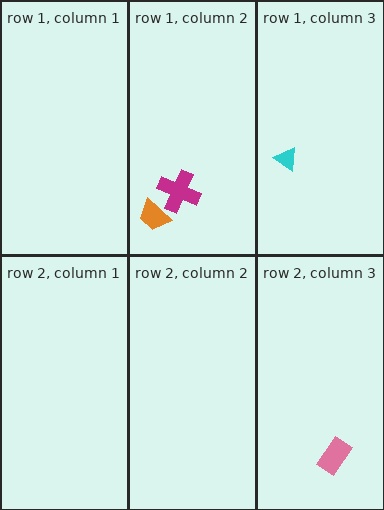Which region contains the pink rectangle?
The row 2, column 3 region.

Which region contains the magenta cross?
The row 1, column 2 region.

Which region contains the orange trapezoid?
The row 1, column 2 region.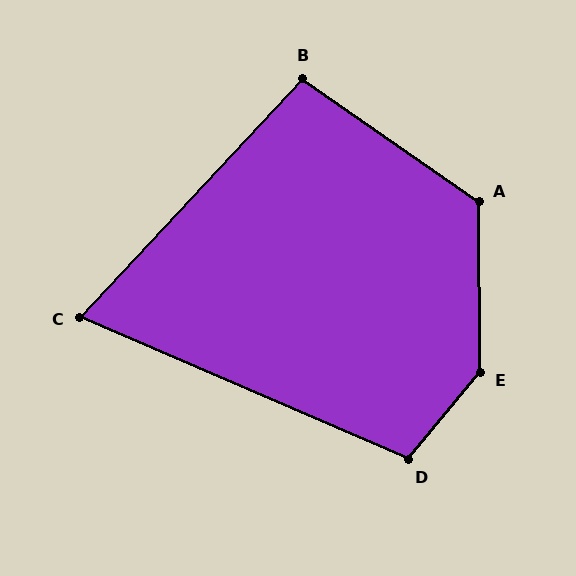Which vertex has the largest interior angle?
E, at approximately 140 degrees.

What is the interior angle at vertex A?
Approximately 125 degrees (obtuse).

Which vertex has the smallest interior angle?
C, at approximately 71 degrees.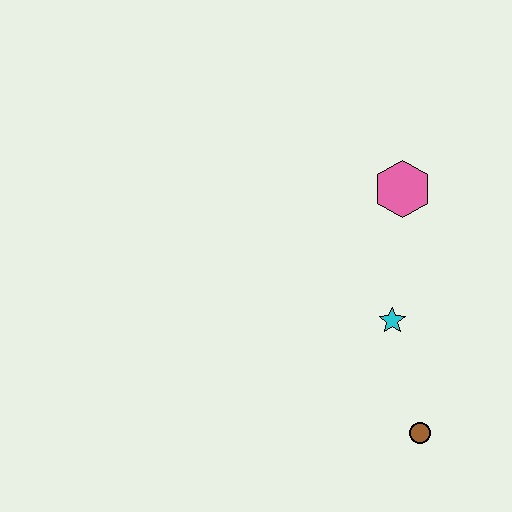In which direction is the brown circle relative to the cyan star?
The brown circle is below the cyan star.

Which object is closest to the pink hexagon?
The cyan star is closest to the pink hexagon.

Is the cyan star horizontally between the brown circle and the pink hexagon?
No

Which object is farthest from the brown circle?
The pink hexagon is farthest from the brown circle.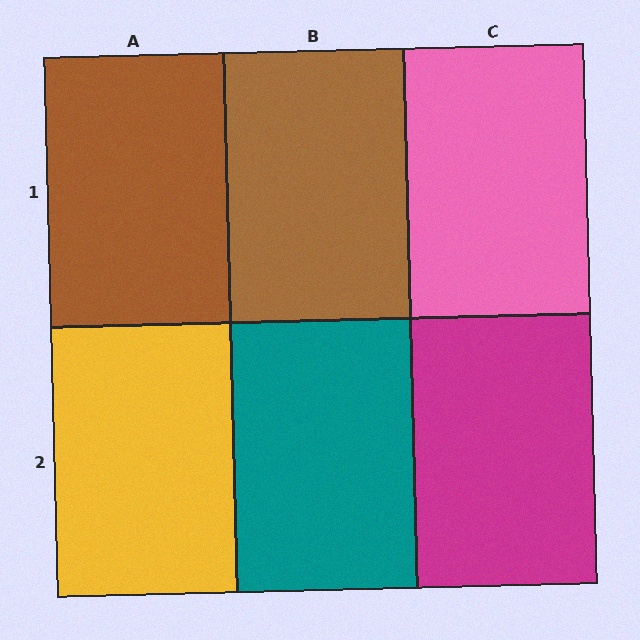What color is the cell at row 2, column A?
Yellow.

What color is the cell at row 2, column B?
Teal.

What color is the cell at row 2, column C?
Magenta.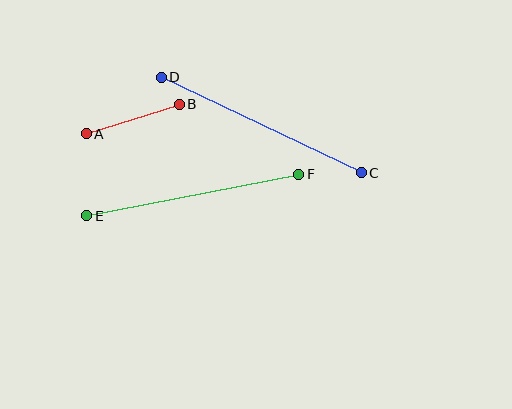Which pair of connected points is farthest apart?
Points C and D are farthest apart.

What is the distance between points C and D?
The distance is approximately 221 pixels.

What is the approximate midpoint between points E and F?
The midpoint is at approximately (193, 195) pixels.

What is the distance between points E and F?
The distance is approximately 216 pixels.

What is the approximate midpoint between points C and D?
The midpoint is at approximately (261, 125) pixels.